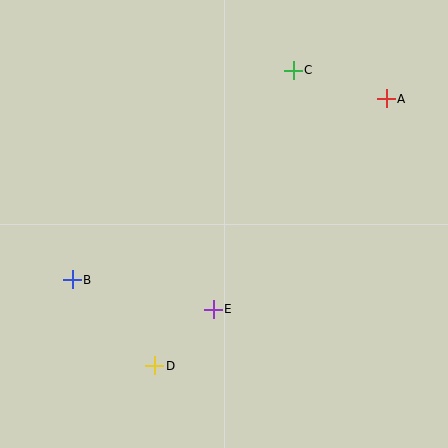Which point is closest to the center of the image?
Point E at (213, 309) is closest to the center.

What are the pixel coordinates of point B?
Point B is at (72, 280).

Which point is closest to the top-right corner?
Point A is closest to the top-right corner.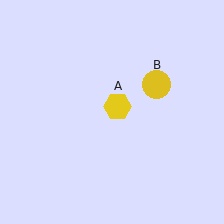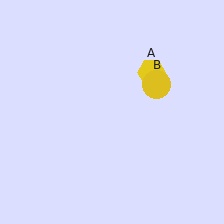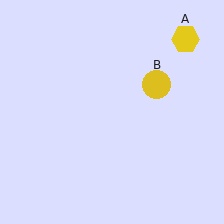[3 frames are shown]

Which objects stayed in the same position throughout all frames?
Yellow circle (object B) remained stationary.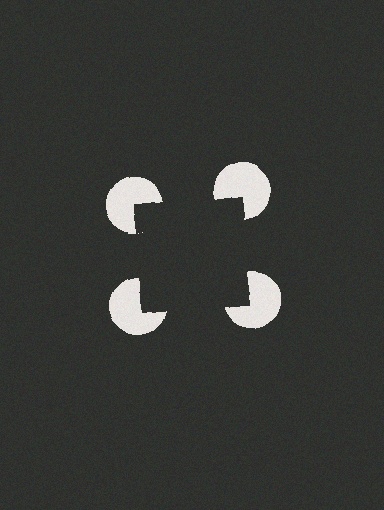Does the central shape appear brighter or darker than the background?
It typically appears slightly darker than the background, even though no actual brightness change is drawn.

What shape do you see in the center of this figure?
An illusory square — its edges are inferred from the aligned wedge cuts in the pac-man discs, not physically drawn.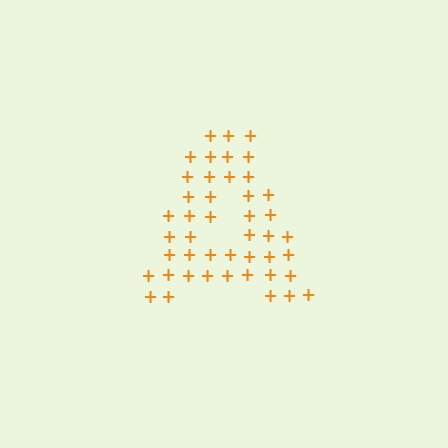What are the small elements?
The small elements are plus signs.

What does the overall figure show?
The overall figure shows the letter A.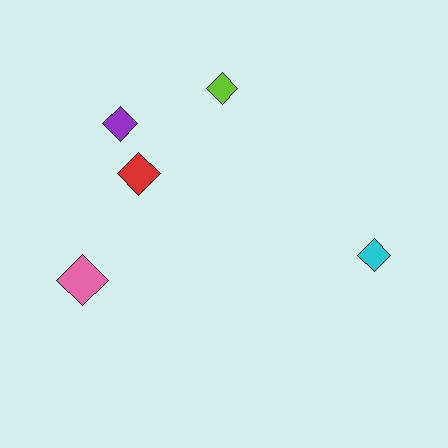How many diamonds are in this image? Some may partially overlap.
There are 5 diamonds.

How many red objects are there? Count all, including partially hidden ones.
There is 1 red object.